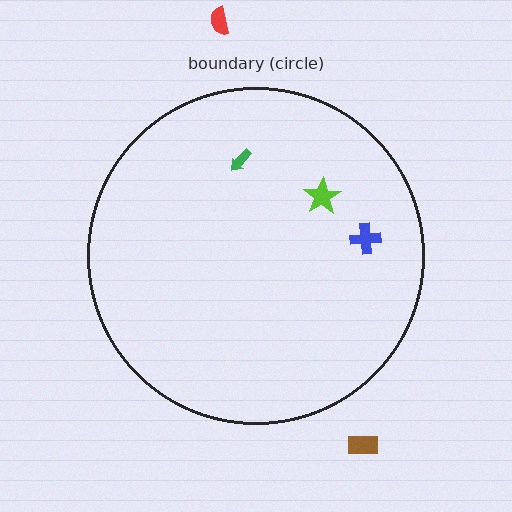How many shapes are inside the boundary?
3 inside, 2 outside.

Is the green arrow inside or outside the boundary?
Inside.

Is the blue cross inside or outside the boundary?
Inside.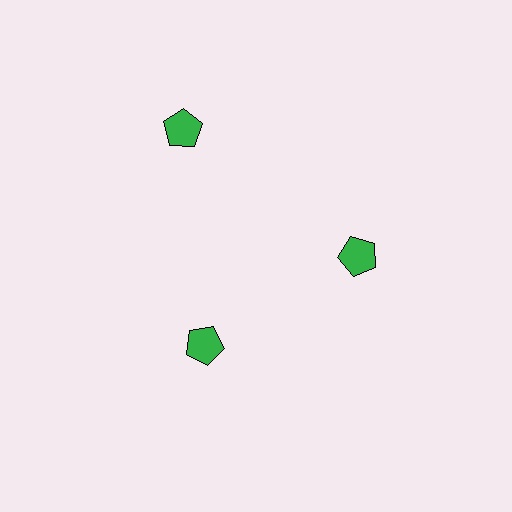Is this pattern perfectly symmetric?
No. The 3 green pentagons are arranged in a ring, but one element near the 11 o'clock position is pushed outward from the center, breaking the 3-fold rotational symmetry.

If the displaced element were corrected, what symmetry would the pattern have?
It would have 3-fold rotational symmetry — the pattern would map onto itself every 120 degrees.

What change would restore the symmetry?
The symmetry would be restored by moving it inward, back onto the ring so that all 3 pentagons sit at equal angles and equal distance from the center.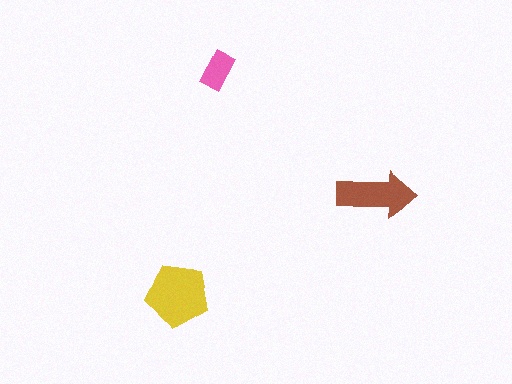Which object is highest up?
The pink rectangle is topmost.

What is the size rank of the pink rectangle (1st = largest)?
3rd.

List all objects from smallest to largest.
The pink rectangle, the brown arrow, the yellow pentagon.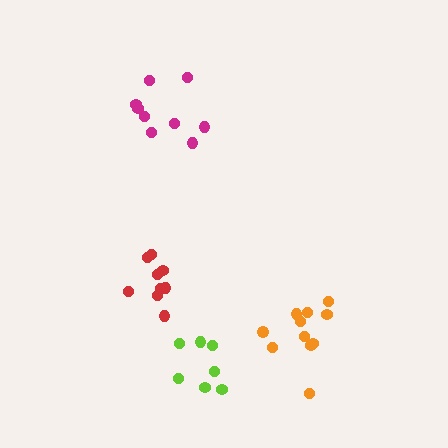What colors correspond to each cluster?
The clusters are colored: red, magenta, orange, lime.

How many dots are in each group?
Group 1: 9 dots, Group 2: 9 dots, Group 3: 11 dots, Group 4: 7 dots (36 total).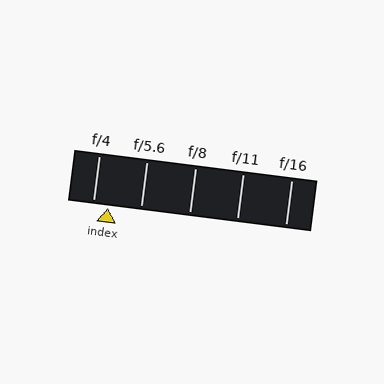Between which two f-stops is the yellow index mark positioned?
The index mark is between f/4 and f/5.6.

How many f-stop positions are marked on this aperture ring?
There are 5 f-stop positions marked.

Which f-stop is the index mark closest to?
The index mark is closest to f/4.